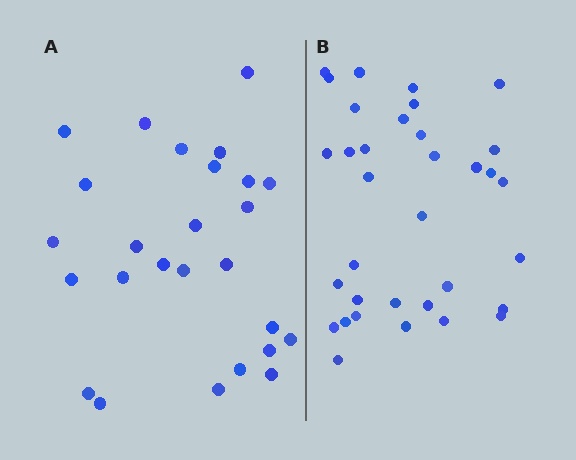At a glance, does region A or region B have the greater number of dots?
Region B (the right region) has more dots.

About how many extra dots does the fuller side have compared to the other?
Region B has roughly 8 or so more dots than region A.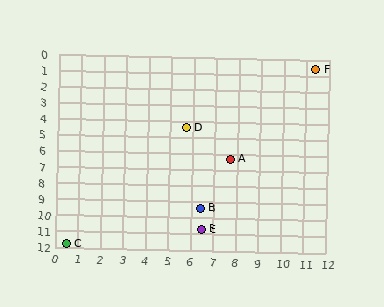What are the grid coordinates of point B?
Point B is at approximately (6.4, 9.4).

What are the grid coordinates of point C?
Point C is at approximately (0.5, 11.8).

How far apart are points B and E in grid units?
Points B and E are about 1.3 grid units apart.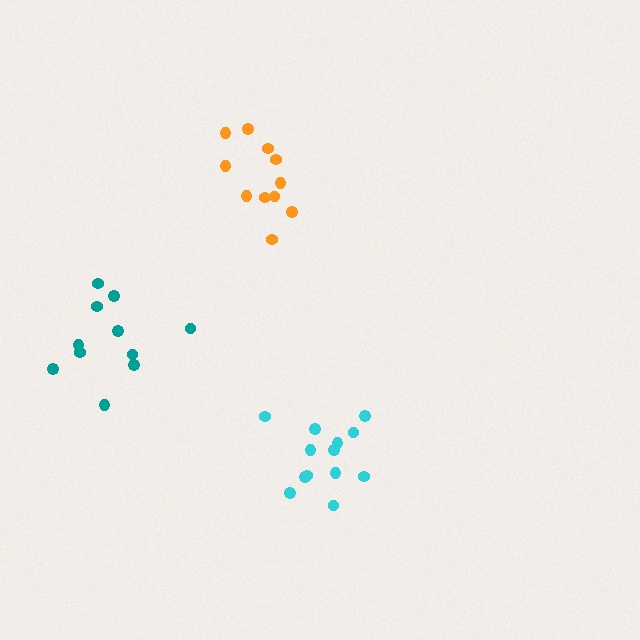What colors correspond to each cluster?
The clusters are colored: teal, cyan, orange.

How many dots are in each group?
Group 1: 11 dots, Group 2: 13 dots, Group 3: 11 dots (35 total).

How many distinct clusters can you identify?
There are 3 distinct clusters.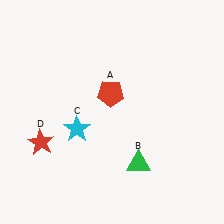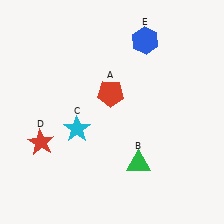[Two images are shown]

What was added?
A blue hexagon (E) was added in Image 2.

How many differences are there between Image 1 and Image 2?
There is 1 difference between the two images.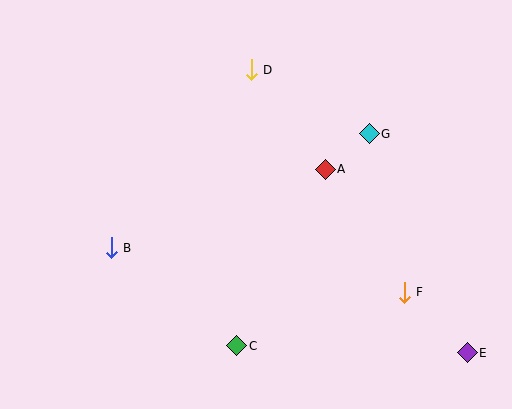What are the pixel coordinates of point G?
Point G is at (369, 134).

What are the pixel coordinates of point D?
Point D is at (251, 70).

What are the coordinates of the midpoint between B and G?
The midpoint between B and G is at (240, 191).